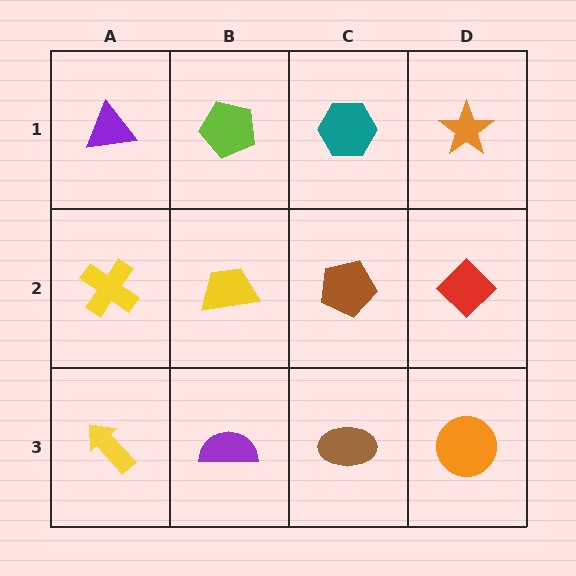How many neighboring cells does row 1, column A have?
2.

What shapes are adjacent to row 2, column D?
An orange star (row 1, column D), an orange circle (row 3, column D), a brown pentagon (row 2, column C).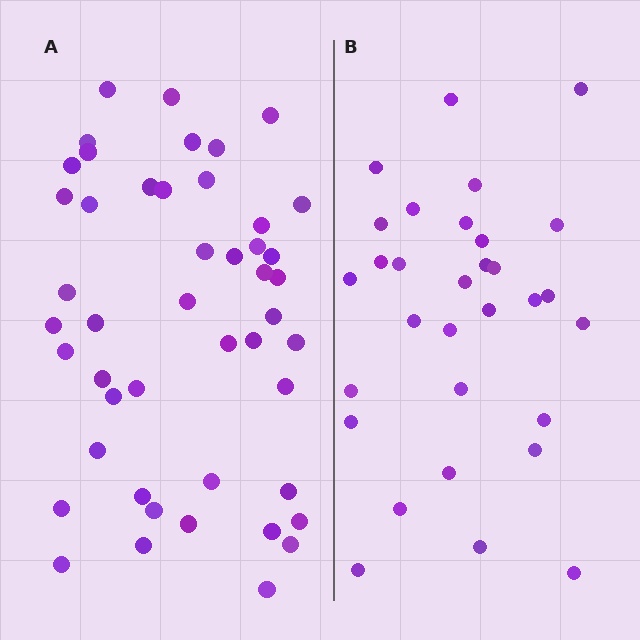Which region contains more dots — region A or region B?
Region A (the left region) has more dots.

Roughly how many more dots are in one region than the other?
Region A has approximately 15 more dots than region B.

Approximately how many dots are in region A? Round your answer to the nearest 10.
About 50 dots. (The exact count is 47, which rounds to 50.)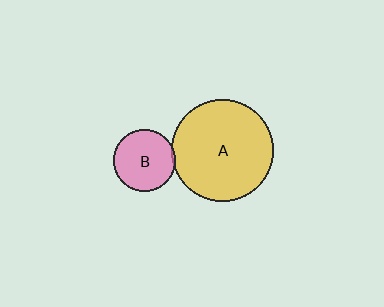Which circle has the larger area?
Circle A (yellow).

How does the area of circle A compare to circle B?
Approximately 2.7 times.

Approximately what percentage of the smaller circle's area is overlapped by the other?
Approximately 5%.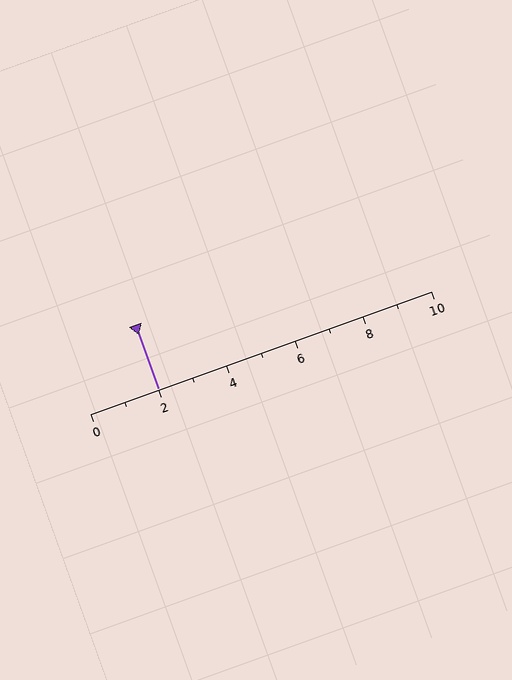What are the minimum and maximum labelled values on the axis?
The axis runs from 0 to 10.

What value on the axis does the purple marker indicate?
The marker indicates approximately 2.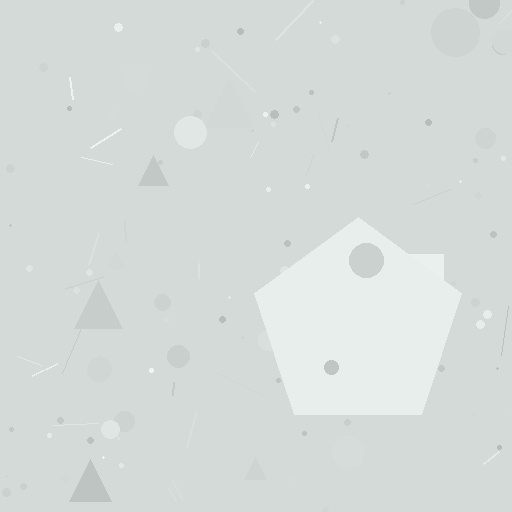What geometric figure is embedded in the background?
A pentagon is embedded in the background.